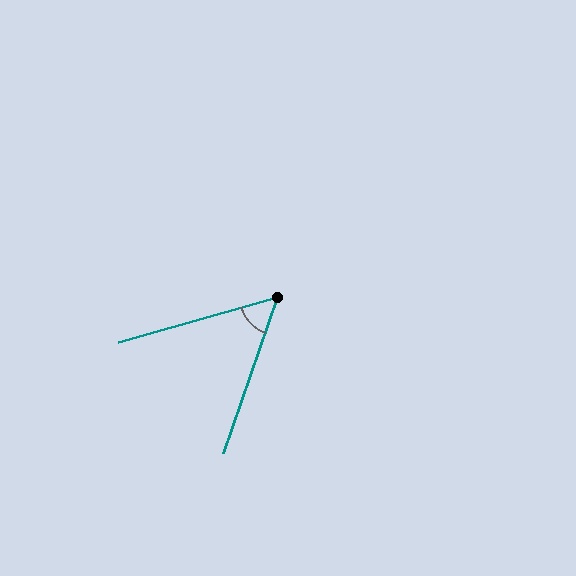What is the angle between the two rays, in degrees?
Approximately 55 degrees.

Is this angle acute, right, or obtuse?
It is acute.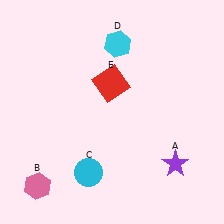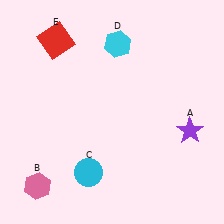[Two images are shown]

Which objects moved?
The objects that moved are: the purple star (A), the red square (E).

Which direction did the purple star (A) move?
The purple star (A) moved up.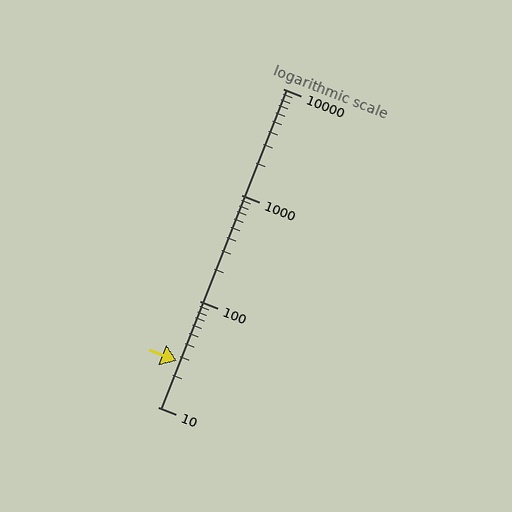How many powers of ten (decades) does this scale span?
The scale spans 3 decades, from 10 to 10000.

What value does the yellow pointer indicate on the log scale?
The pointer indicates approximately 27.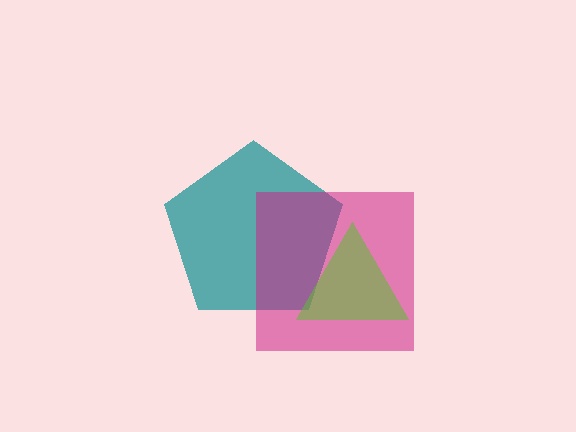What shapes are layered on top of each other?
The layered shapes are: a teal pentagon, a magenta square, a lime triangle.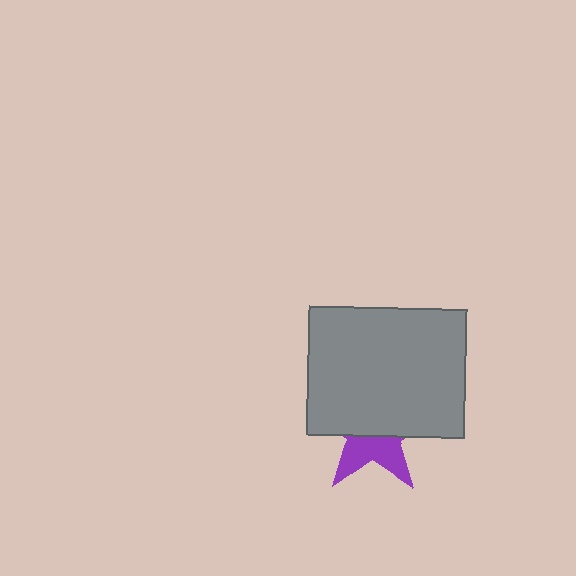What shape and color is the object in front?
The object in front is a gray rectangle.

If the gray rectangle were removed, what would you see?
You would see the complete purple star.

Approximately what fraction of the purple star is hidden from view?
Roughly 61% of the purple star is hidden behind the gray rectangle.